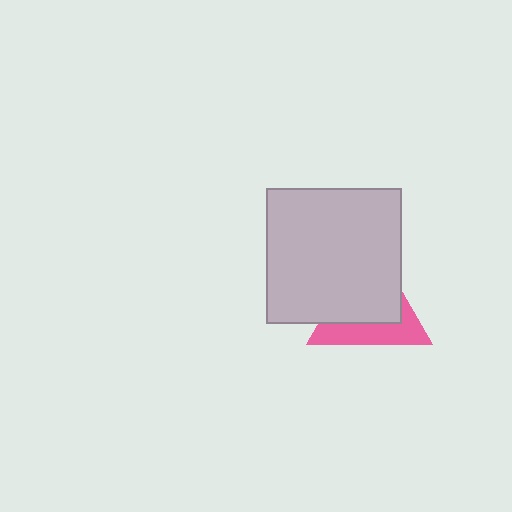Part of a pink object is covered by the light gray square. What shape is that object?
It is a triangle.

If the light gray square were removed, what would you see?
You would see the complete pink triangle.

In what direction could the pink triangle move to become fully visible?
The pink triangle could move toward the lower-right. That would shift it out from behind the light gray square entirely.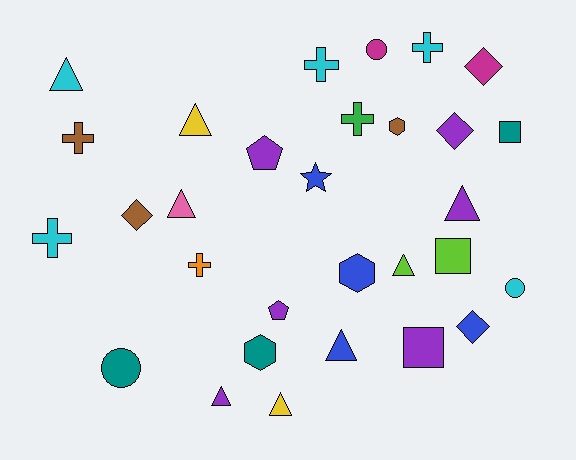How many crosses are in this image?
There are 6 crosses.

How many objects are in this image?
There are 30 objects.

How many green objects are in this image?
There is 1 green object.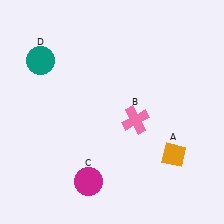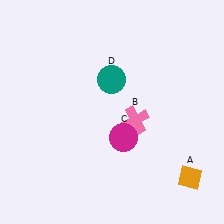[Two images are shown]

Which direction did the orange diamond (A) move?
The orange diamond (A) moved down.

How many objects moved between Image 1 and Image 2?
3 objects moved between the two images.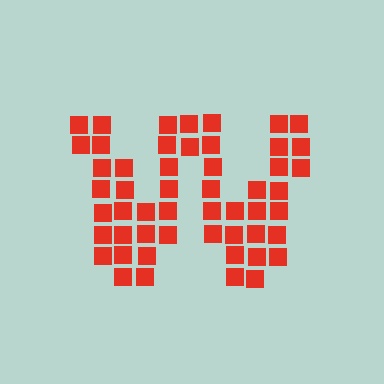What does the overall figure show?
The overall figure shows the letter W.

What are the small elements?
The small elements are squares.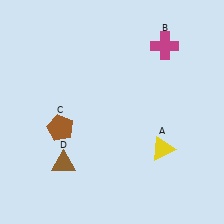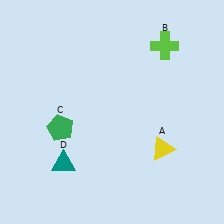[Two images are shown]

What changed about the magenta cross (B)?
In Image 1, B is magenta. In Image 2, it changed to lime.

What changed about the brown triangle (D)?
In Image 1, D is brown. In Image 2, it changed to teal.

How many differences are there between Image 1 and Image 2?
There are 3 differences between the two images.